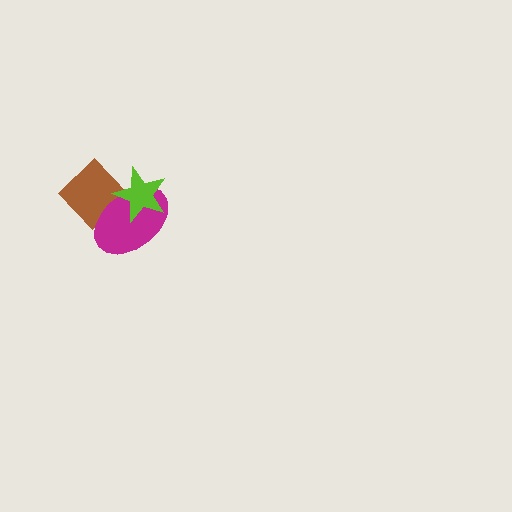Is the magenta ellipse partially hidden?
Yes, it is partially covered by another shape.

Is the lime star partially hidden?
No, no other shape covers it.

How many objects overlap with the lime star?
2 objects overlap with the lime star.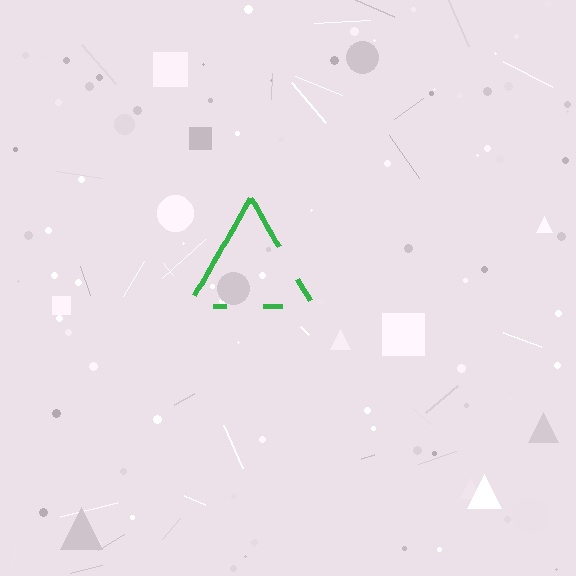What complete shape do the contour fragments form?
The contour fragments form a triangle.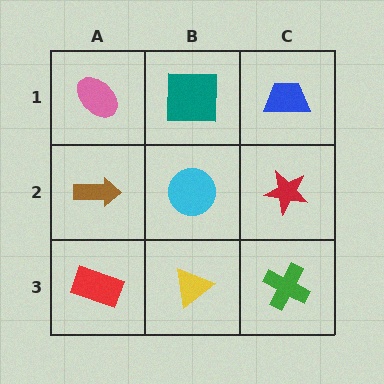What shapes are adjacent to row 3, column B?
A cyan circle (row 2, column B), a red rectangle (row 3, column A), a green cross (row 3, column C).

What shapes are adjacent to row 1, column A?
A brown arrow (row 2, column A), a teal square (row 1, column B).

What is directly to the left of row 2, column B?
A brown arrow.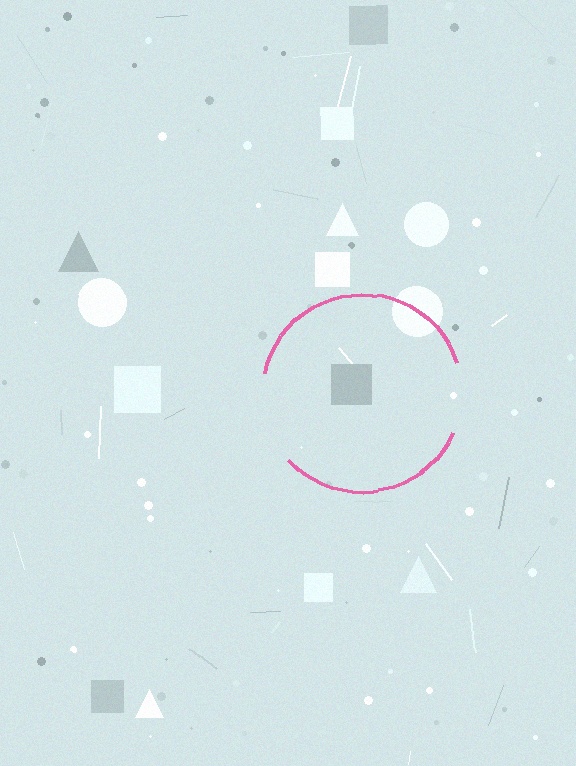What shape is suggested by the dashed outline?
The dashed outline suggests a circle.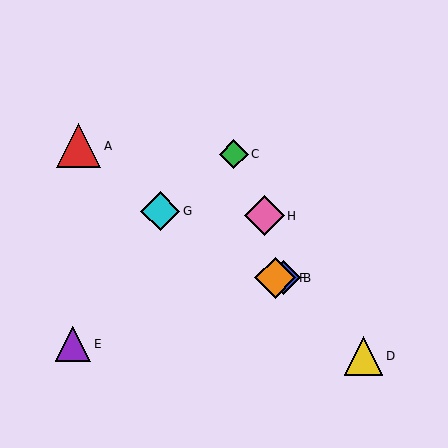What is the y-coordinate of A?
Object A is at y≈146.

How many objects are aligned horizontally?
2 objects (B, F) are aligned horizontally.